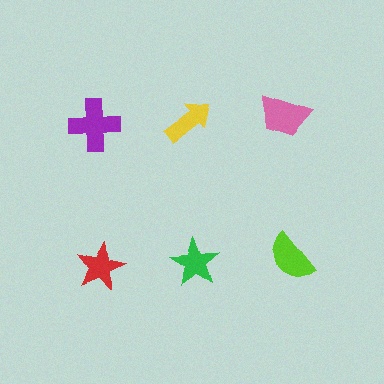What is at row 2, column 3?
A lime semicircle.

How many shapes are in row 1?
3 shapes.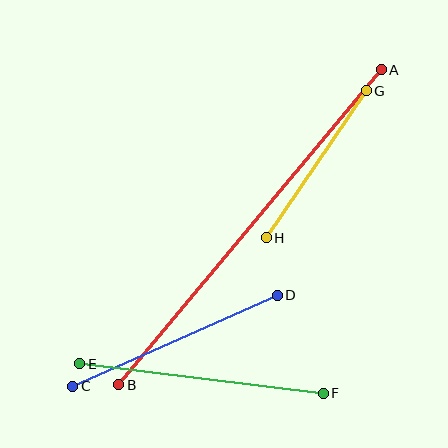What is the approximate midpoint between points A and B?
The midpoint is at approximately (250, 227) pixels.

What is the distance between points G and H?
The distance is approximately 178 pixels.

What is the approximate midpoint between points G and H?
The midpoint is at approximately (316, 164) pixels.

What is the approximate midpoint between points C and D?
The midpoint is at approximately (175, 341) pixels.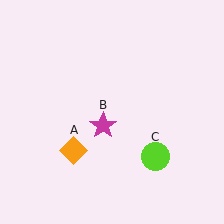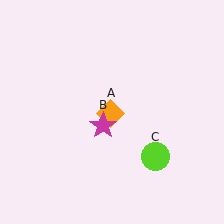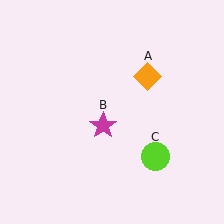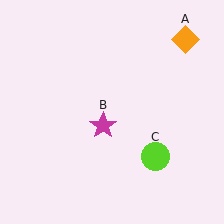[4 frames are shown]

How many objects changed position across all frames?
1 object changed position: orange diamond (object A).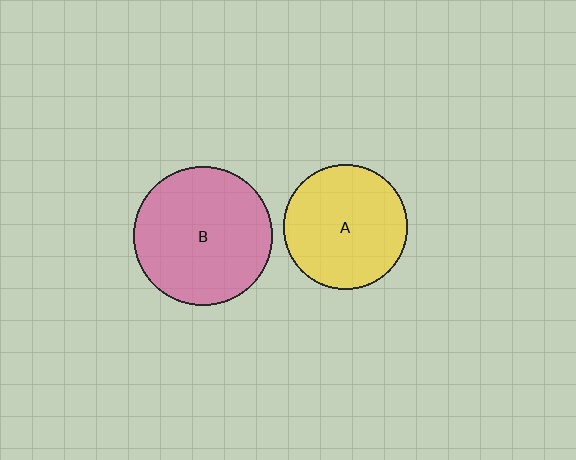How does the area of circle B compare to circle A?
Approximately 1.3 times.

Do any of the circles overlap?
No, none of the circles overlap.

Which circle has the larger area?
Circle B (pink).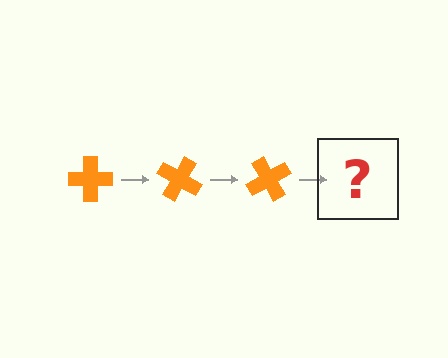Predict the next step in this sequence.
The next step is an orange cross rotated 90 degrees.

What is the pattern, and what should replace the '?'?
The pattern is that the cross rotates 30 degrees each step. The '?' should be an orange cross rotated 90 degrees.